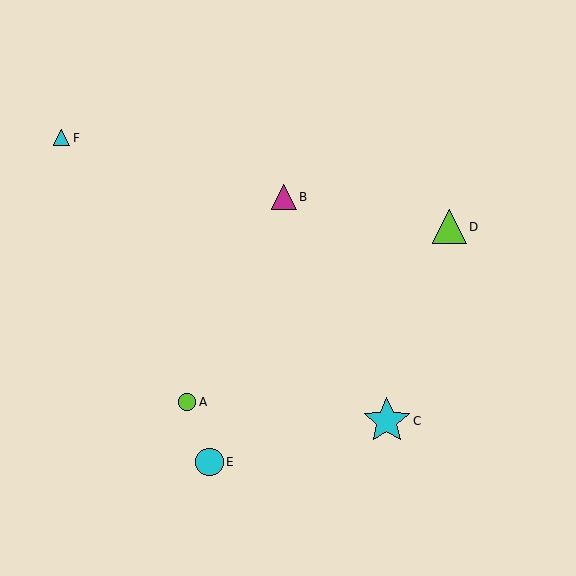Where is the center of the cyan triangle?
The center of the cyan triangle is at (62, 138).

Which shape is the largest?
The cyan star (labeled C) is the largest.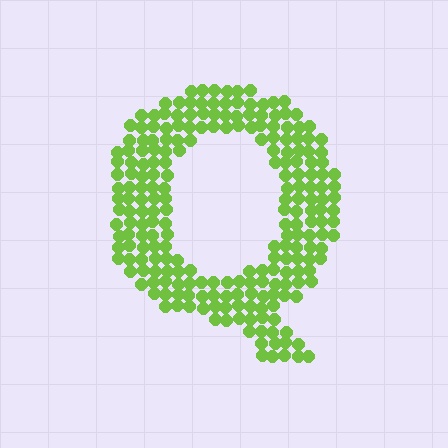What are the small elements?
The small elements are circles.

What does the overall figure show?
The overall figure shows the letter Q.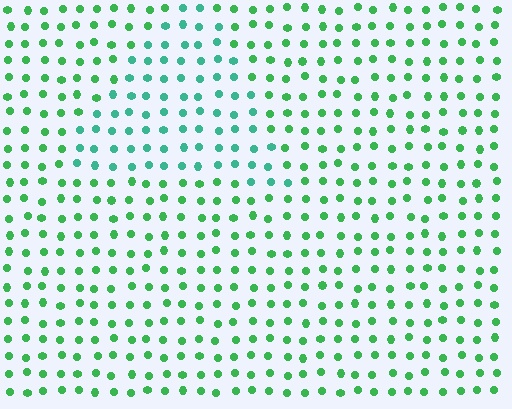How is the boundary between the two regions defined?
The boundary is defined purely by a slight shift in hue (about 31 degrees). Spacing, size, and orientation are identical on both sides.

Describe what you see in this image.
The image is filled with small green elements in a uniform arrangement. A triangle-shaped region is visible where the elements are tinted to a slightly different hue, forming a subtle color boundary.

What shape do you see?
I see a triangle.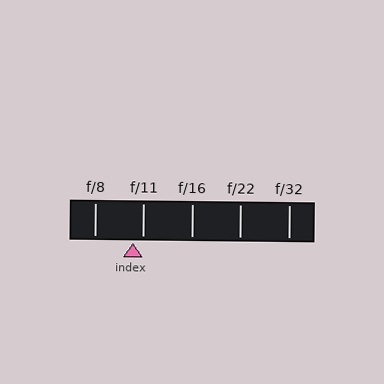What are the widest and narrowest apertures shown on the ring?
The widest aperture shown is f/8 and the narrowest is f/32.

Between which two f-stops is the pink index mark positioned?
The index mark is between f/8 and f/11.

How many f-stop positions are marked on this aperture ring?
There are 5 f-stop positions marked.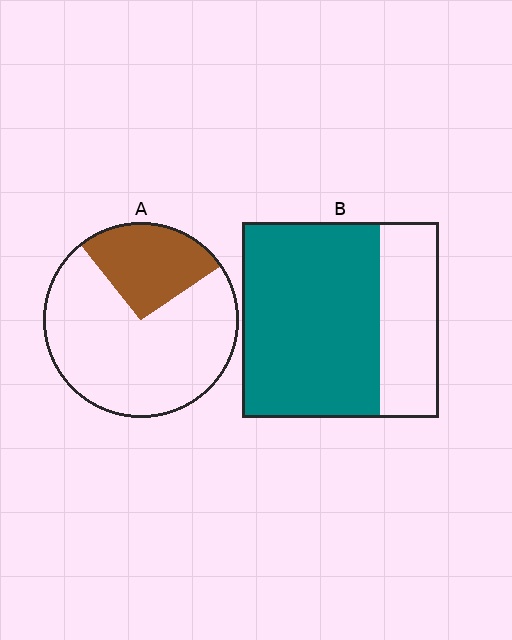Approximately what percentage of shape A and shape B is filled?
A is approximately 25% and B is approximately 70%.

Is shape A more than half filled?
No.